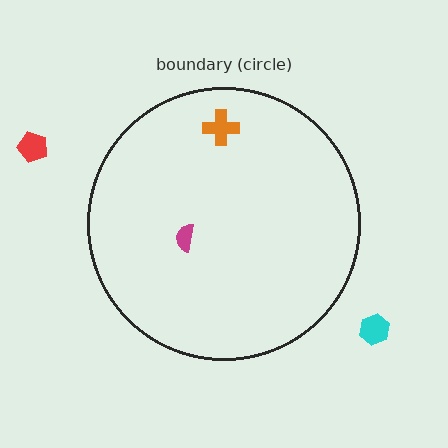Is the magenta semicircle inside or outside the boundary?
Inside.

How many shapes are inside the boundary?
2 inside, 2 outside.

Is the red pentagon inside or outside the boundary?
Outside.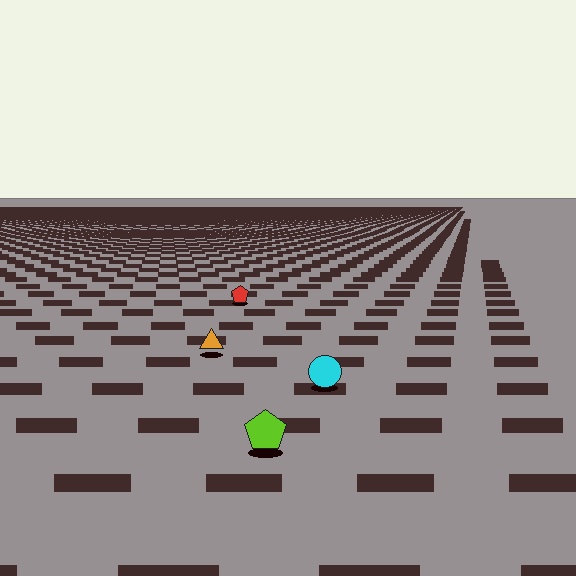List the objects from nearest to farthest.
From nearest to farthest: the lime pentagon, the cyan circle, the orange triangle, the red pentagon.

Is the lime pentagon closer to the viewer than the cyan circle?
Yes. The lime pentagon is closer — you can tell from the texture gradient: the ground texture is coarser near it.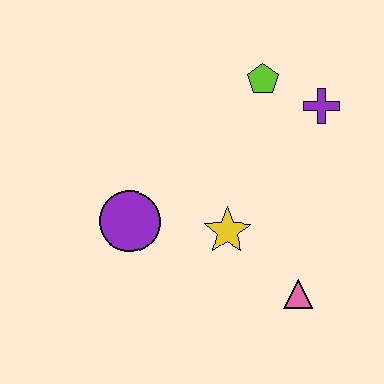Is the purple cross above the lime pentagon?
No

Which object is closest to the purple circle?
The yellow star is closest to the purple circle.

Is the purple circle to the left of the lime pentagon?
Yes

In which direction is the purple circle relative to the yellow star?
The purple circle is to the left of the yellow star.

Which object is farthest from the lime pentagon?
The pink triangle is farthest from the lime pentagon.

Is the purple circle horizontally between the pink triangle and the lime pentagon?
No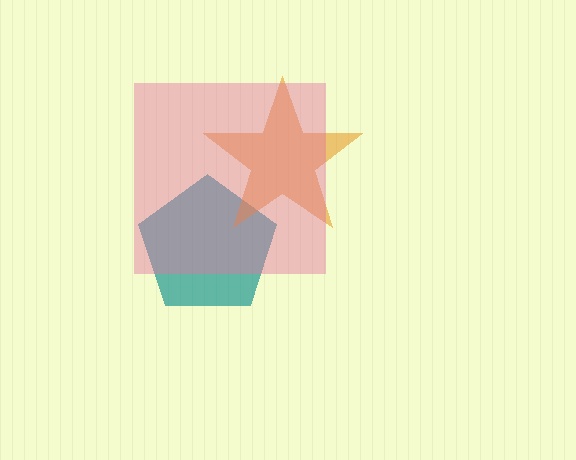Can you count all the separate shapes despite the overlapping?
Yes, there are 3 separate shapes.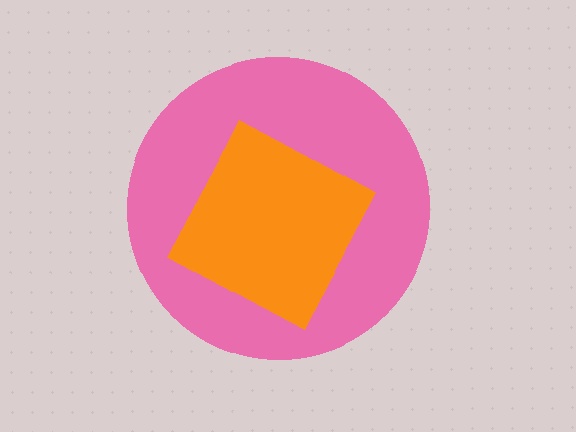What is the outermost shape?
The pink circle.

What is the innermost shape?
The orange square.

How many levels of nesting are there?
2.